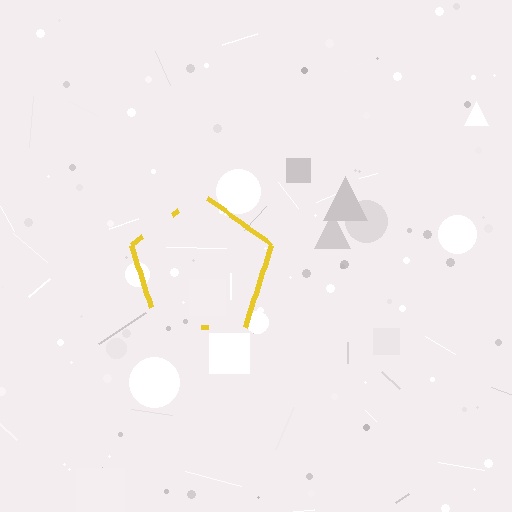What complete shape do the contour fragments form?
The contour fragments form a pentagon.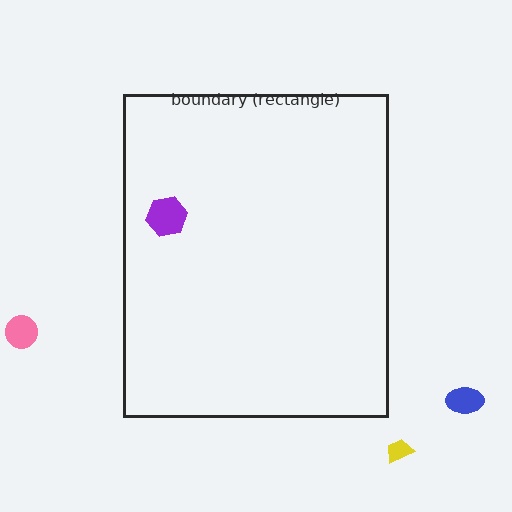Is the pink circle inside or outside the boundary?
Outside.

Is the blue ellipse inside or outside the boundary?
Outside.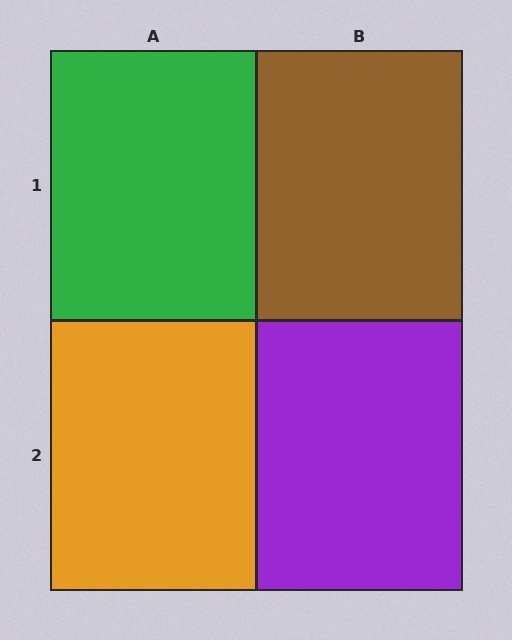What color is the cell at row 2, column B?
Purple.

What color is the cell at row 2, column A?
Orange.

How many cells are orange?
1 cell is orange.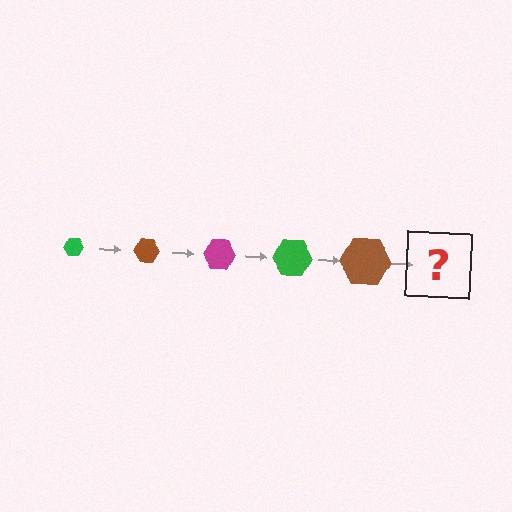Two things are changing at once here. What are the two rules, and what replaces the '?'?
The two rules are that the hexagon grows larger each step and the color cycles through green, brown, and magenta. The '?' should be a magenta hexagon, larger than the previous one.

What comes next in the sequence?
The next element should be a magenta hexagon, larger than the previous one.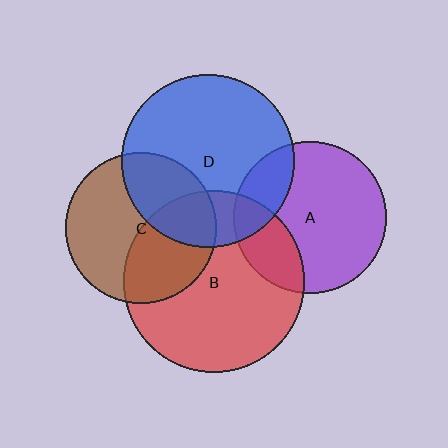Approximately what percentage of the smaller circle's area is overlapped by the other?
Approximately 20%.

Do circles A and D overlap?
Yes.